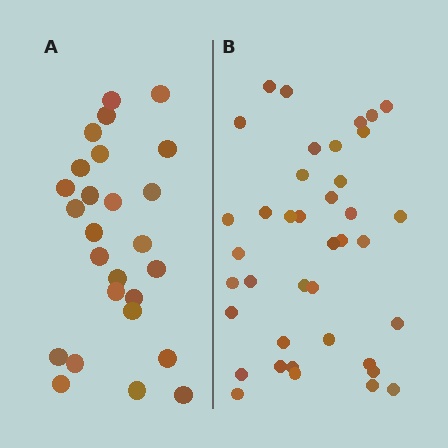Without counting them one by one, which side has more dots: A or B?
Region B (the right region) has more dots.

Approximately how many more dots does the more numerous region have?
Region B has approximately 15 more dots than region A.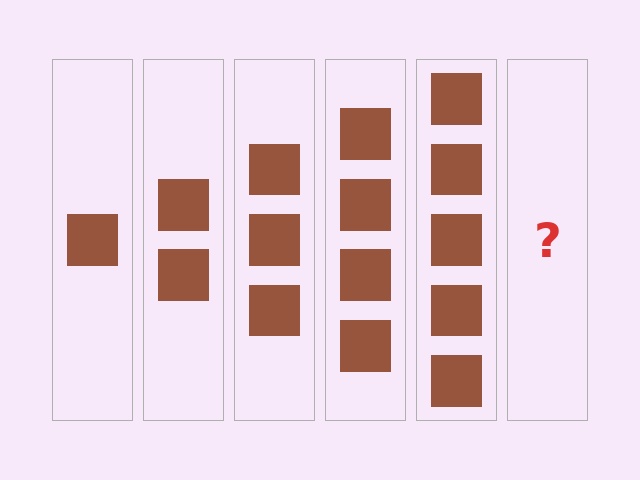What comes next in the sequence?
The next element should be 6 squares.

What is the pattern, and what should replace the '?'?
The pattern is that each step adds one more square. The '?' should be 6 squares.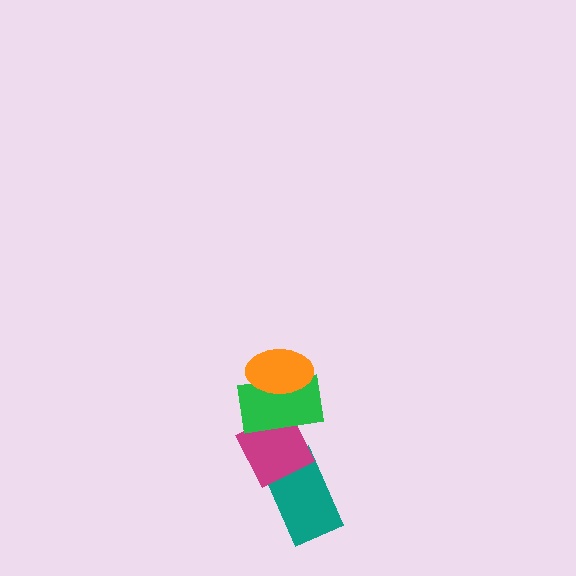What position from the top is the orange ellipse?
The orange ellipse is 1st from the top.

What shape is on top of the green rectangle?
The orange ellipse is on top of the green rectangle.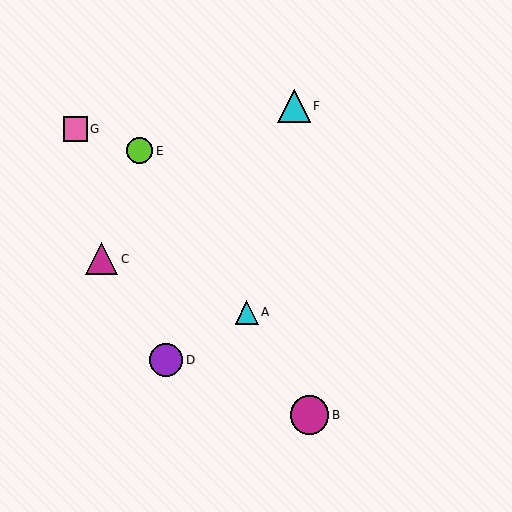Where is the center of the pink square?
The center of the pink square is at (75, 129).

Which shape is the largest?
The magenta circle (labeled B) is the largest.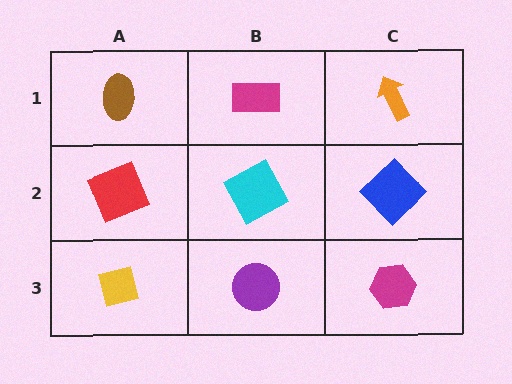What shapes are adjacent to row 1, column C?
A blue diamond (row 2, column C), a magenta rectangle (row 1, column B).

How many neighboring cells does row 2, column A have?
3.